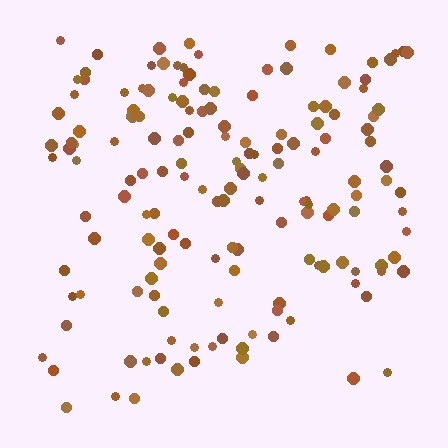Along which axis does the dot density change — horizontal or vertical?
Vertical.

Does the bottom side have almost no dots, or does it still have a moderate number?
Still a moderate number, just noticeably fewer than the top.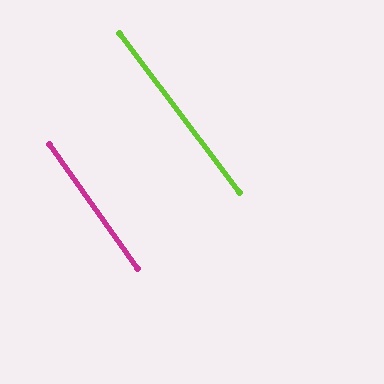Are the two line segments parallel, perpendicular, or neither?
Parallel — their directions differ by only 1.6°.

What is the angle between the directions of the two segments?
Approximately 2 degrees.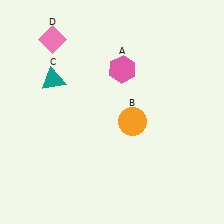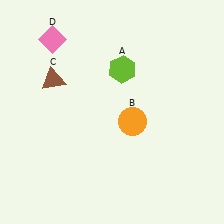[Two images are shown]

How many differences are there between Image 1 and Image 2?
There are 2 differences between the two images.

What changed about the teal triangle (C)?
In Image 1, C is teal. In Image 2, it changed to brown.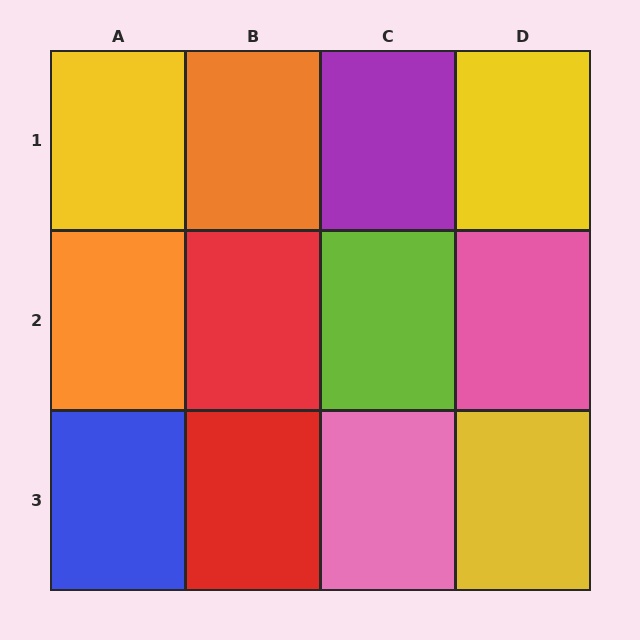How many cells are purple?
1 cell is purple.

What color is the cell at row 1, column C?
Purple.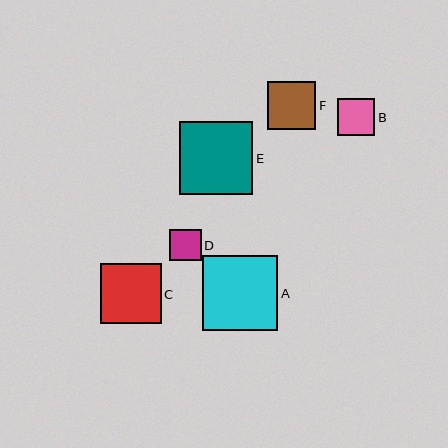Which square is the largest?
Square A is the largest with a size of approximately 75 pixels.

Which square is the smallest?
Square D is the smallest with a size of approximately 31 pixels.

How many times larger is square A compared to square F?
Square A is approximately 1.6 times the size of square F.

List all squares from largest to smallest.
From largest to smallest: A, E, C, F, B, D.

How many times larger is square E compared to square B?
Square E is approximately 2.0 times the size of square B.